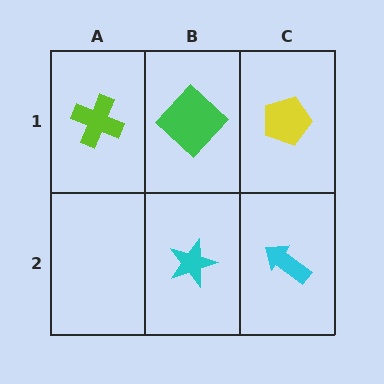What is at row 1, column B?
A green diamond.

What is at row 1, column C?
A yellow pentagon.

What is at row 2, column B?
A cyan star.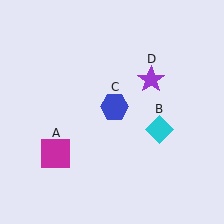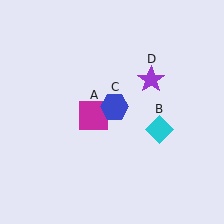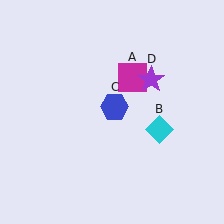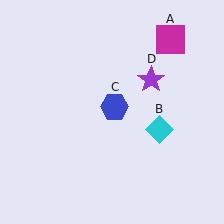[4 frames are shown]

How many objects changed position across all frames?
1 object changed position: magenta square (object A).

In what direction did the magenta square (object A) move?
The magenta square (object A) moved up and to the right.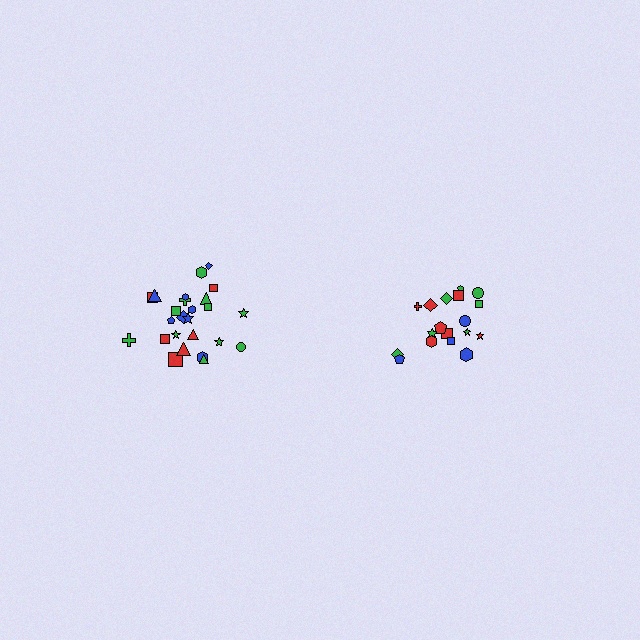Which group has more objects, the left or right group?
The left group.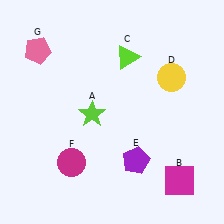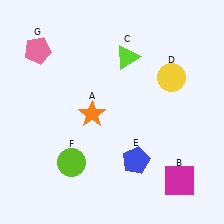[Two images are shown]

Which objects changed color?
A changed from lime to orange. E changed from purple to blue. F changed from magenta to lime.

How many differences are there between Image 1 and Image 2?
There are 3 differences between the two images.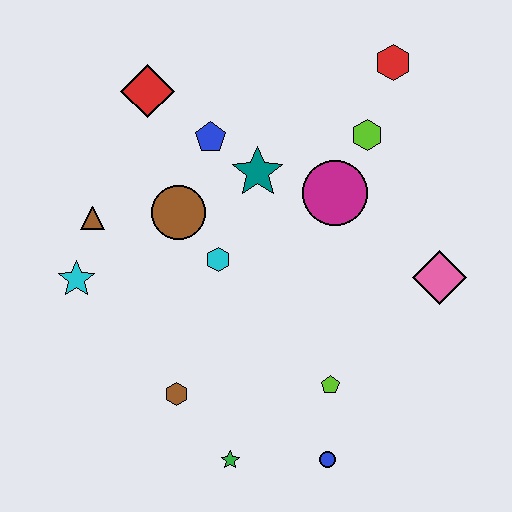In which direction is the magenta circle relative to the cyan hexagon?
The magenta circle is to the right of the cyan hexagon.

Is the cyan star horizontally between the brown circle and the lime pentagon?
No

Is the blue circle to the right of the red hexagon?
No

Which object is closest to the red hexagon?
The lime hexagon is closest to the red hexagon.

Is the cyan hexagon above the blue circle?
Yes